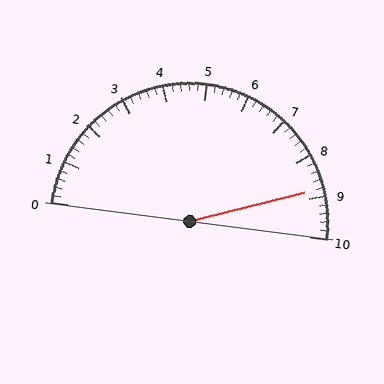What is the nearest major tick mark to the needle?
The nearest major tick mark is 9.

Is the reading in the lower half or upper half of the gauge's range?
The reading is in the upper half of the range (0 to 10).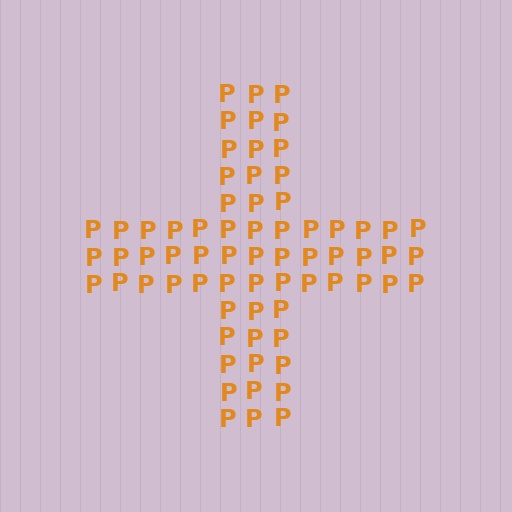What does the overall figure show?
The overall figure shows a cross.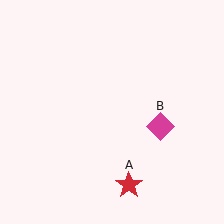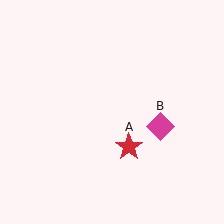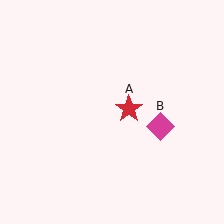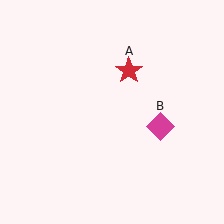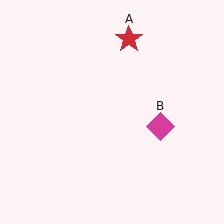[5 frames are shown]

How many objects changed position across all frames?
1 object changed position: red star (object A).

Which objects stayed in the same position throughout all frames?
Magenta diamond (object B) remained stationary.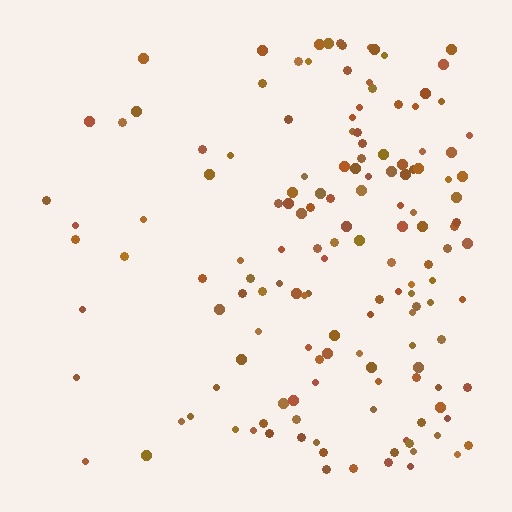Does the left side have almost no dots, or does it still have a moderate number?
Still a moderate number, just noticeably fewer than the right.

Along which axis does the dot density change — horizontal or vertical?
Horizontal.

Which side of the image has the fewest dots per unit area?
The left.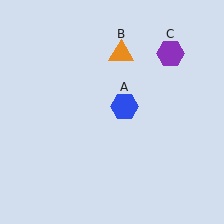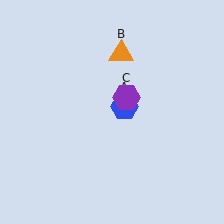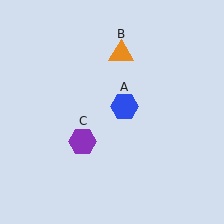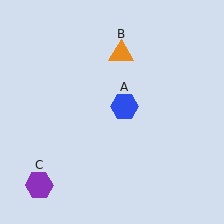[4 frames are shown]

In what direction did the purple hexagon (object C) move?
The purple hexagon (object C) moved down and to the left.